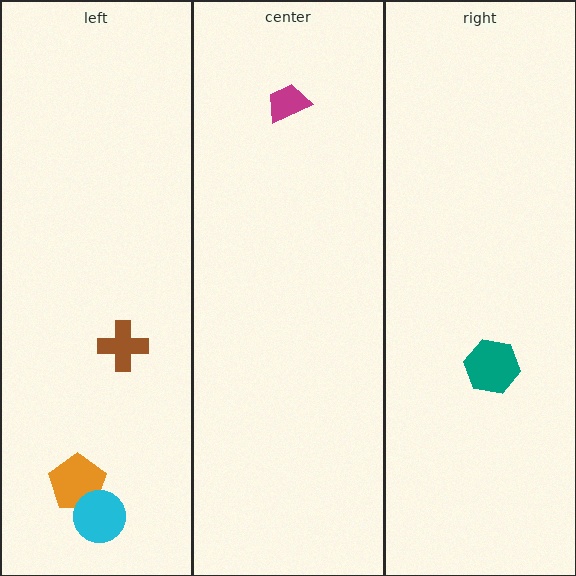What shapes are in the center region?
The magenta trapezoid.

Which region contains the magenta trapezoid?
The center region.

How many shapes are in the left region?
3.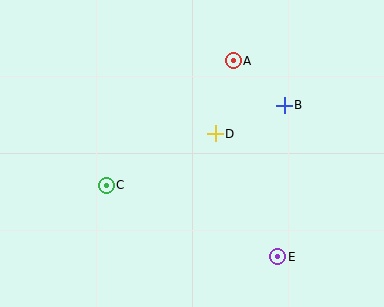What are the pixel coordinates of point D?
Point D is at (215, 134).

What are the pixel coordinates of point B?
Point B is at (284, 105).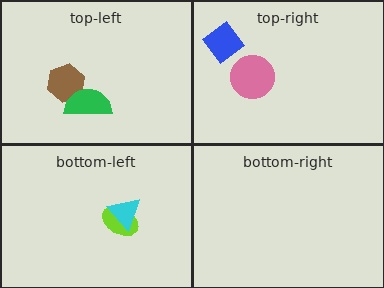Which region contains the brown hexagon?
The top-left region.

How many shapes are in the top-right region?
2.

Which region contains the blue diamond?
The top-right region.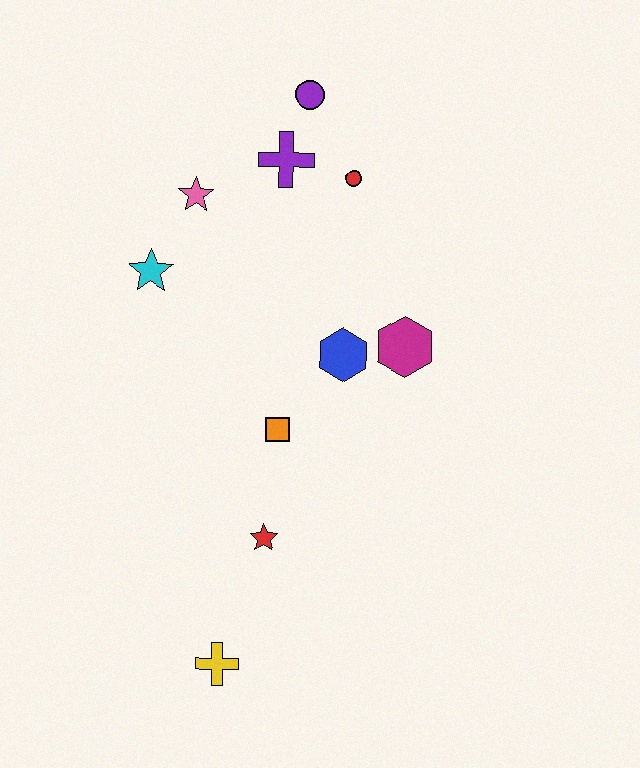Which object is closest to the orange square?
The blue hexagon is closest to the orange square.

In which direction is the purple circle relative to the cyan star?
The purple circle is above the cyan star.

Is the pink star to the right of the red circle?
No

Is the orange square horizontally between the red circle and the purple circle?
No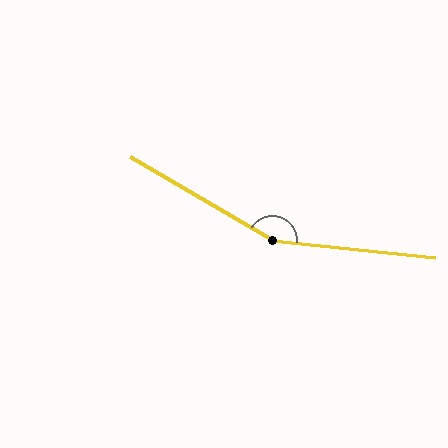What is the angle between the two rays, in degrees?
Approximately 156 degrees.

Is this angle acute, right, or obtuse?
It is obtuse.